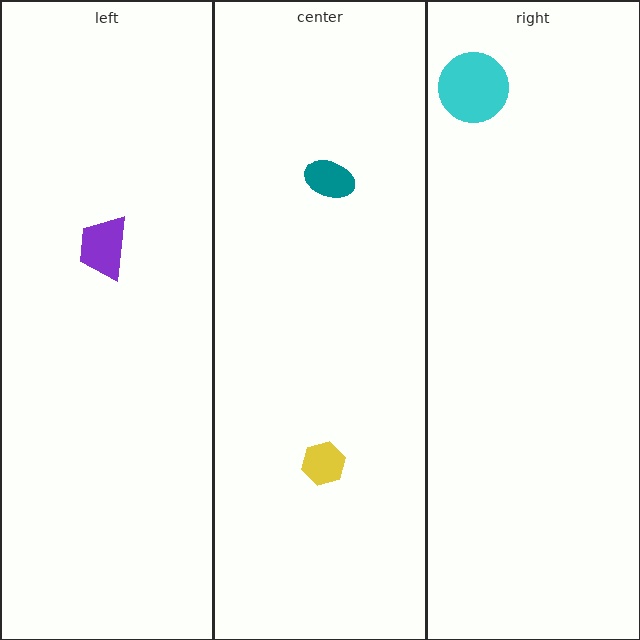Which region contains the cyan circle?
The right region.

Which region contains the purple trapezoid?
The left region.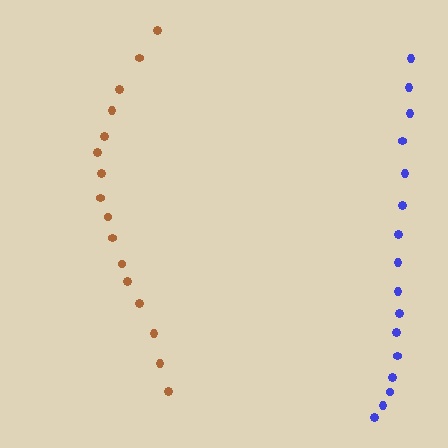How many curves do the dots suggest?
There are 2 distinct paths.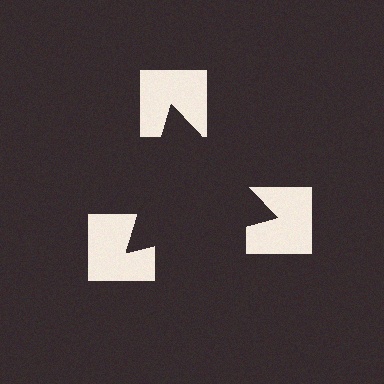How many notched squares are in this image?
There are 3 — one at each vertex of the illusory triangle.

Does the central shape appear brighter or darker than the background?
It typically appears slightly darker than the background, even though no actual brightness change is drawn.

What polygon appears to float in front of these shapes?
An illusory triangle — its edges are inferred from the aligned wedge cuts in the notched squares, not physically drawn.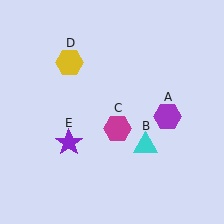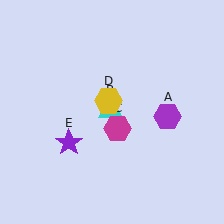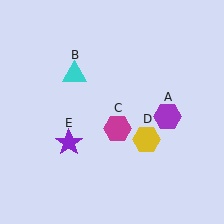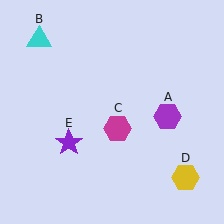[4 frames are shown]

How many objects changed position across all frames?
2 objects changed position: cyan triangle (object B), yellow hexagon (object D).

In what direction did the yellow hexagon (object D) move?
The yellow hexagon (object D) moved down and to the right.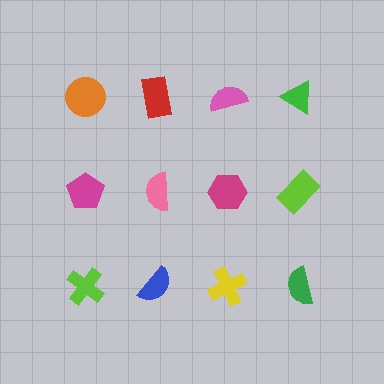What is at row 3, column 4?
A green semicircle.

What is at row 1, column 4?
A green triangle.